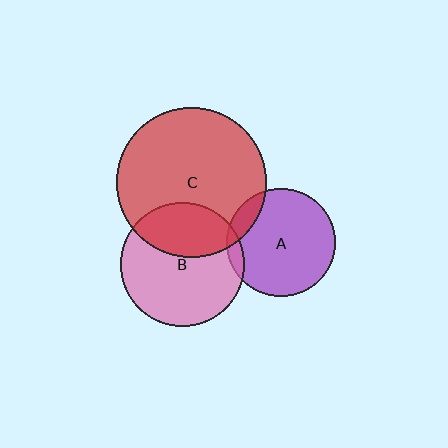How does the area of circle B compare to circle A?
Approximately 1.3 times.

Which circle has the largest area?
Circle C (red).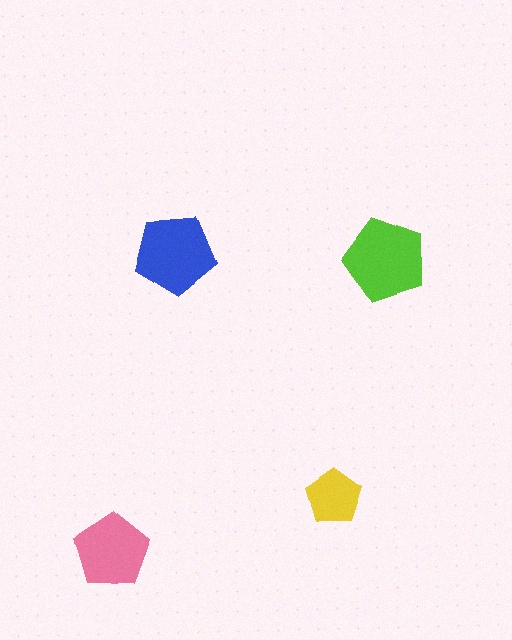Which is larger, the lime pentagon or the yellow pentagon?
The lime one.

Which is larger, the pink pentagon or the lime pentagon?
The lime one.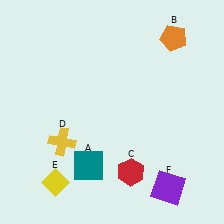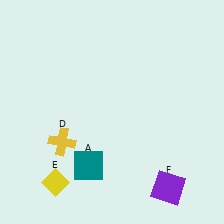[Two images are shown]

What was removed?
The red hexagon (C), the orange pentagon (B) were removed in Image 2.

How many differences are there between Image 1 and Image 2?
There are 2 differences between the two images.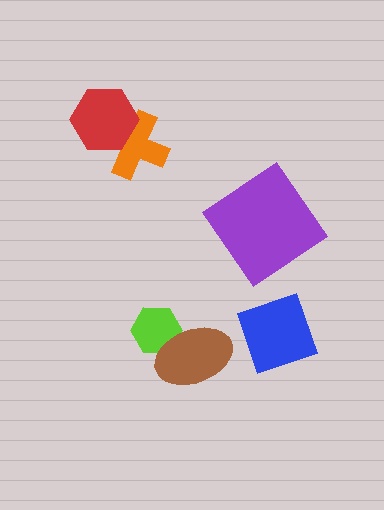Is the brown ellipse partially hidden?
No, no other shape covers it.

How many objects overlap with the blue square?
0 objects overlap with the blue square.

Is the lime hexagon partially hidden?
Yes, it is partially covered by another shape.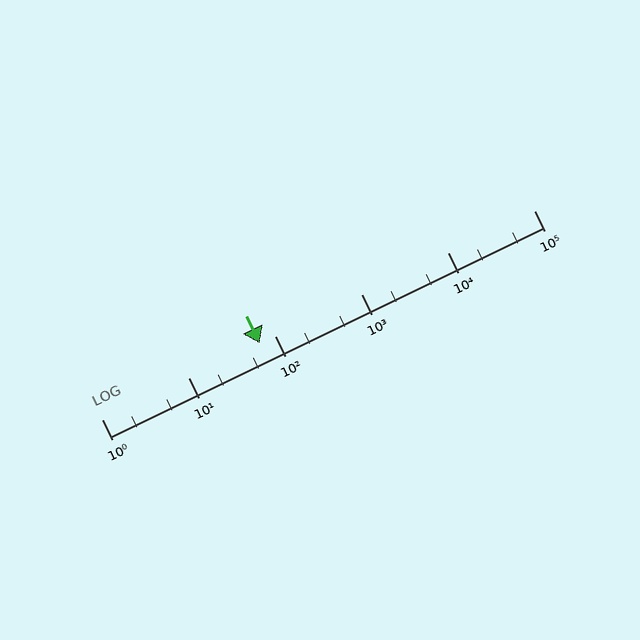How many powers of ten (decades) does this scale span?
The scale spans 5 decades, from 1 to 100000.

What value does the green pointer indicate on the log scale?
The pointer indicates approximately 68.